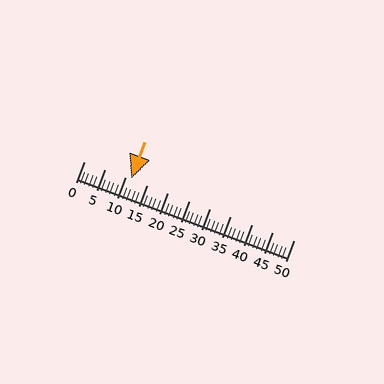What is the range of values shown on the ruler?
The ruler shows values from 0 to 50.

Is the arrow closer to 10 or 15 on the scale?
The arrow is closer to 10.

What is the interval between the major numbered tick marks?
The major tick marks are spaced 5 units apart.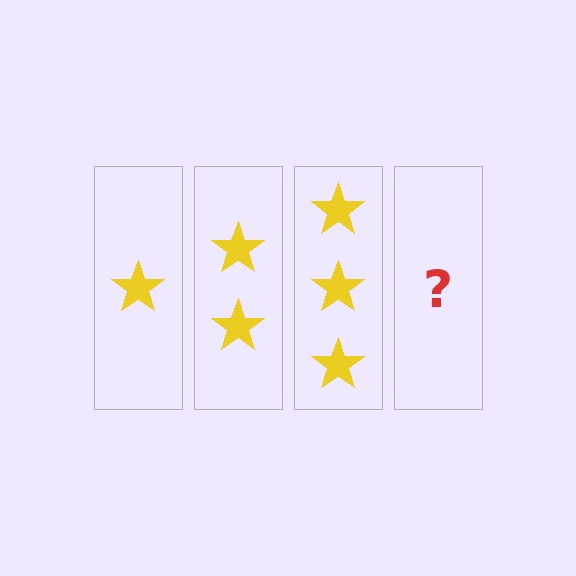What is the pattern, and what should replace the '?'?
The pattern is that each step adds one more star. The '?' should be 4 stars.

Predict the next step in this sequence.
The next step is 4 stars.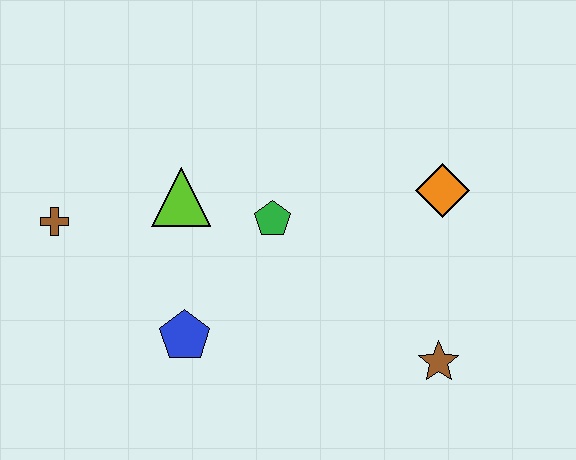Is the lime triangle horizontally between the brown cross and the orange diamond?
Yes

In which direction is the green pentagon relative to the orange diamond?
The green pentagon is to the left of the orange diamond.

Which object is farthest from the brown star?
The brown cross is farthest from the brown star.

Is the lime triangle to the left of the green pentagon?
Yes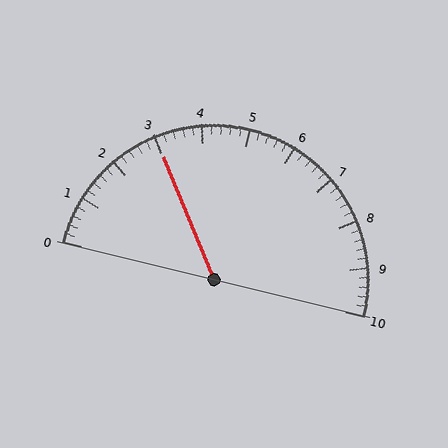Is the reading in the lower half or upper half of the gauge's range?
The reading is in the lower half of the range (0 to 10).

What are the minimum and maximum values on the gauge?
The gauge ranges from 0 to 10.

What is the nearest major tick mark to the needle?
The nearest major tick mark is 3.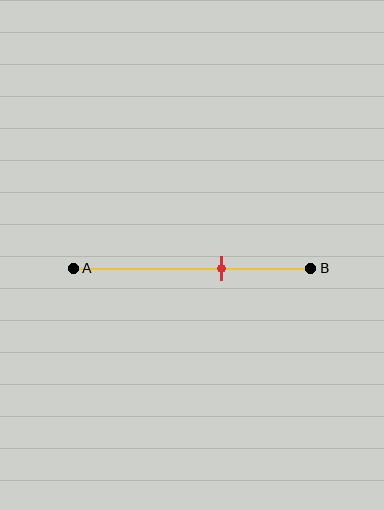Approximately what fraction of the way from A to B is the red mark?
The red mark is approximately 60% of the way from A to B.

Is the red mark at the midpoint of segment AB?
No, the mark is at about 60% from A, not at the 50% midpoint.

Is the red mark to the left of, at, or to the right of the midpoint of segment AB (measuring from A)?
The red mark is to the right of the midpoint of segment AB.